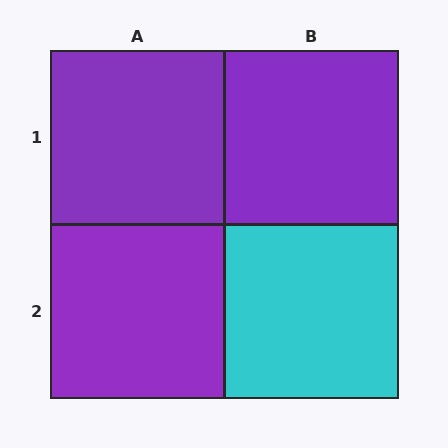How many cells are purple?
3 cells are purple.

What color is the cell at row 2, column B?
Cyan.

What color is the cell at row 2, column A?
Purple.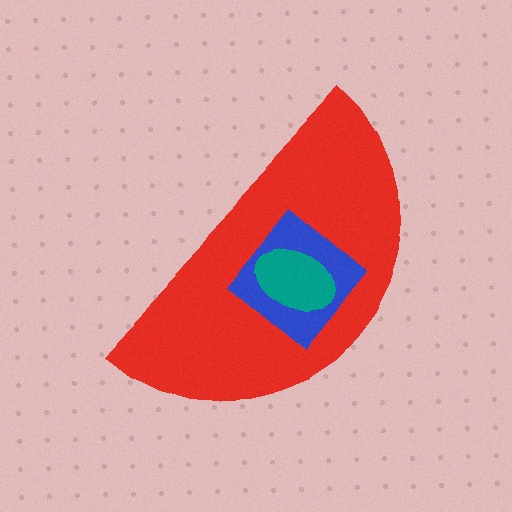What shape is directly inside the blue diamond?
The teal ellipse.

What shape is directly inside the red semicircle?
The blue diamond.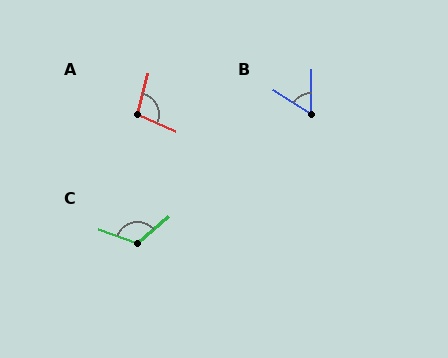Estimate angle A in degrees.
Approximately 99 degrees.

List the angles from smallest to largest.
B (59°), A (99°), C (120°).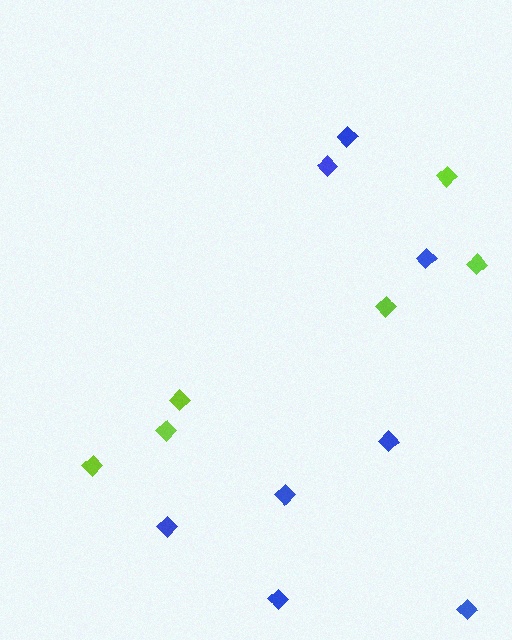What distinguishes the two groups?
There are 2 groups: one group of lime diamonds (6) and one group of blue diamonds (8).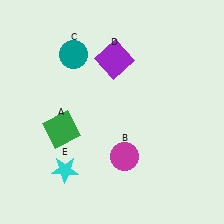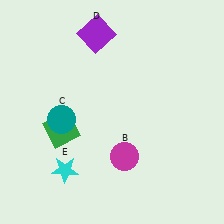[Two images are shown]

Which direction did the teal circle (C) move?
The teal circle (C) moved down.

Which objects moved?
The objects that moved are: the teal circle (C), the purple square (D).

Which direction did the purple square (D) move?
The purple square (D) moved up.